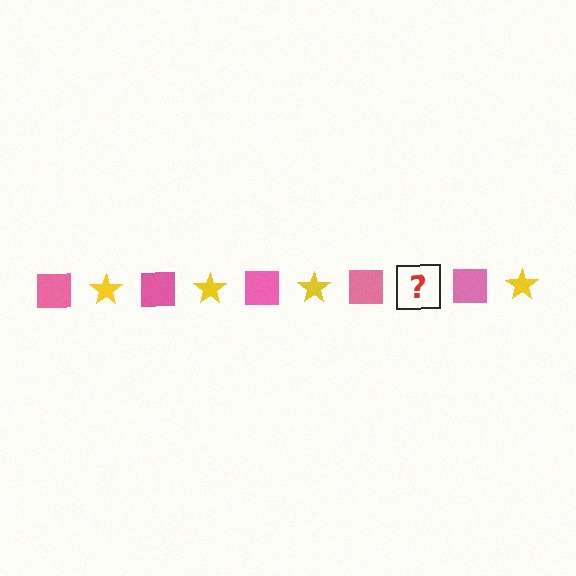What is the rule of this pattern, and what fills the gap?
The rule is that the pattern alternates between pink square and yellow star. The gap should be filled with a yellow star.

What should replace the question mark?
The question mark should be replaced with a yellow star.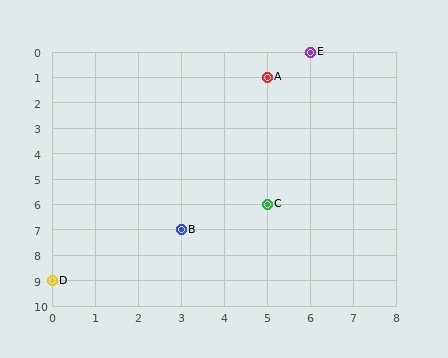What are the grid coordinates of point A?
Point A is at grid coordinates (5, 1).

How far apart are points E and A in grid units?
Points E and A are 1 column and 1 row apart (about 1.4 grid units diagonally).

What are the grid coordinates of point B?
Point B is at grid coordinates (3, 7).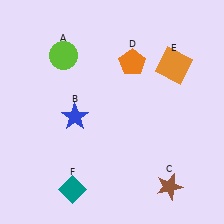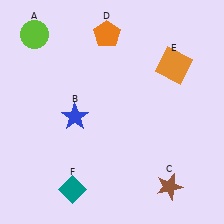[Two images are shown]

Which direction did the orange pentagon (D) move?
The orange pentagon (D) moved up.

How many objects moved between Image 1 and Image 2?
2 objects moved between the two images.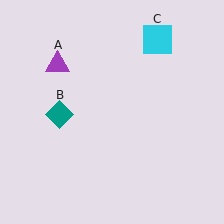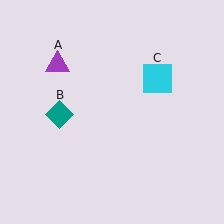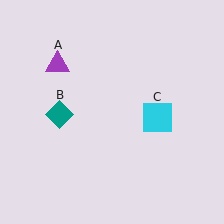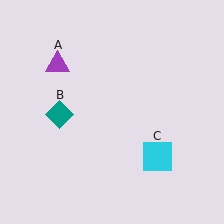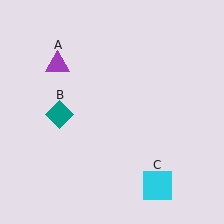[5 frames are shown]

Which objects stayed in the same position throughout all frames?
Purple triangle (object A) and teal diamond (object B) remained stationary.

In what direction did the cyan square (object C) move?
The cyan square (object C) moved down.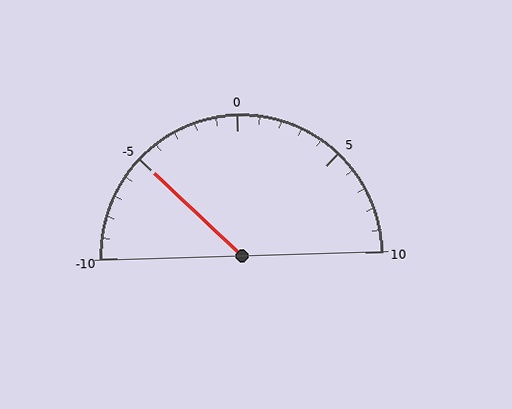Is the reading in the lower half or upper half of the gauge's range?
The reading is in the lower half of the range (-10 to 10).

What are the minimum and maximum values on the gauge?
The gauge ranges from -10 to 10.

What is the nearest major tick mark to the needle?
The nearest major tick mark is -5.